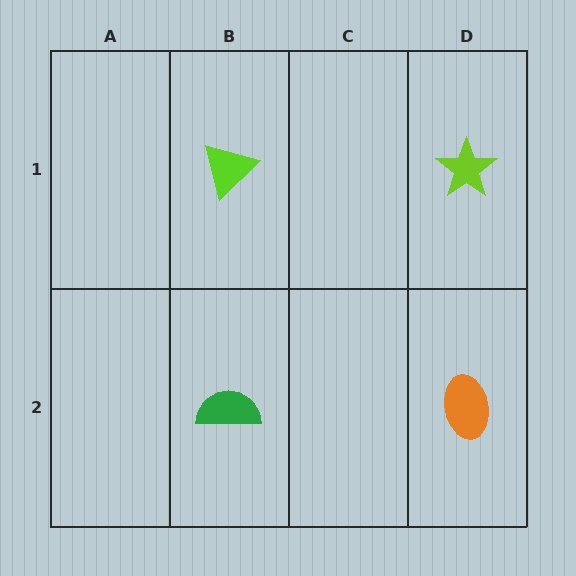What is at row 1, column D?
A lime star.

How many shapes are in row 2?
2 shapes.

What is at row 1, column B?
A lime triangle.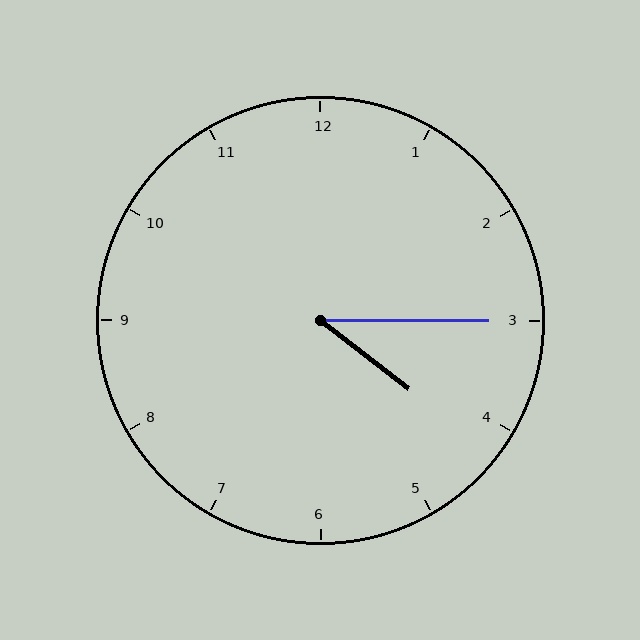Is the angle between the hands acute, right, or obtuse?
It is acute.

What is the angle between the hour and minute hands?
Approximately 38 degrees.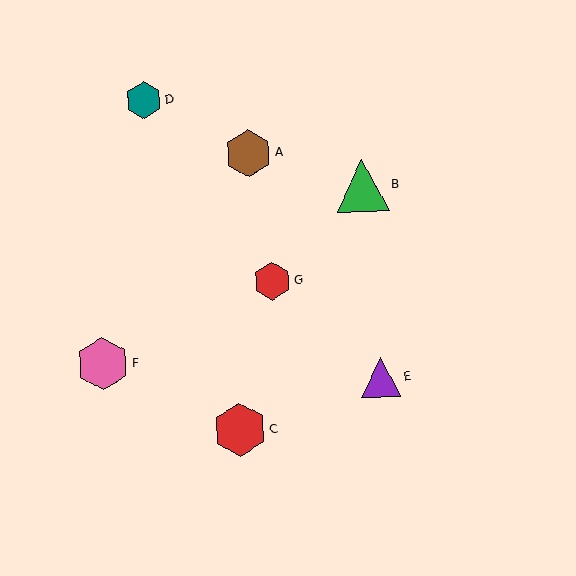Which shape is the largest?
The red hexagon (labeled C) is the largest.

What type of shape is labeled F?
Shape F is a pink hexagon.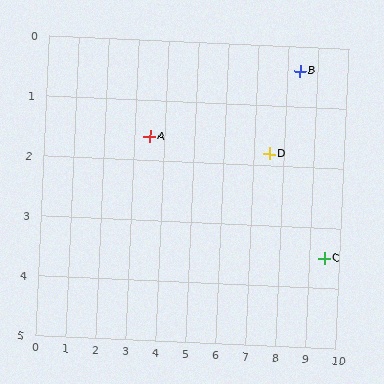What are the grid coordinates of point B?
Point B is at approximately (8.4, 0.4).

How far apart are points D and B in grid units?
Points D and B are about 1.7 grid units apart.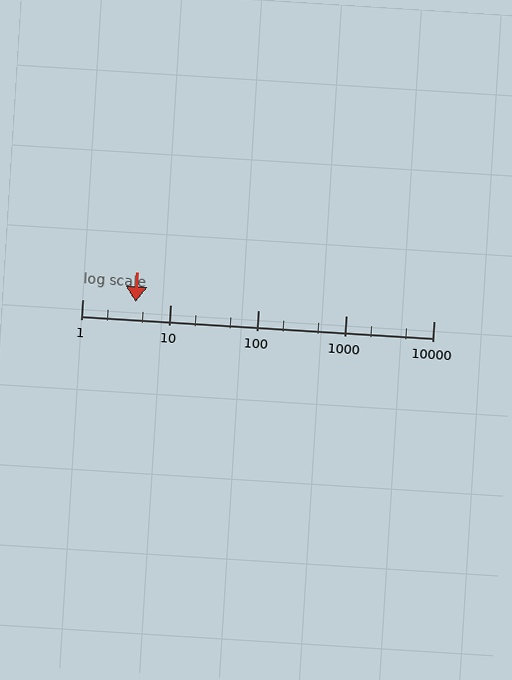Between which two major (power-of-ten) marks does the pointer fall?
The pointer is between 1 and 10.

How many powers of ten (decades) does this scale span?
The scale spans 4 decades, from 1 to 10000.